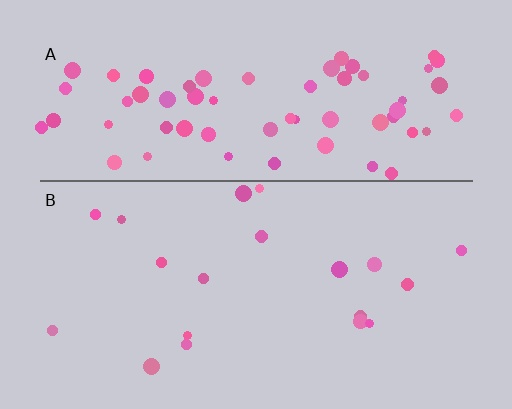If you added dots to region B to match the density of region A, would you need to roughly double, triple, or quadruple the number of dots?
Approximately triple.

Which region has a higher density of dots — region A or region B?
A (the top).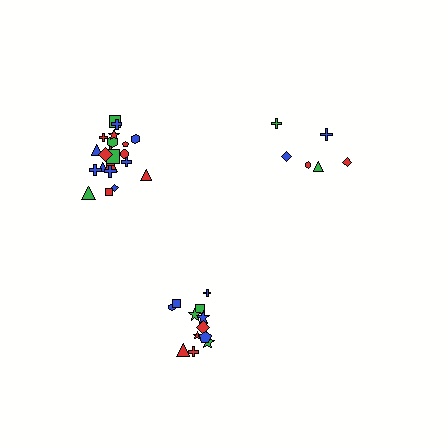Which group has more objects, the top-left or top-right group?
The top-left group.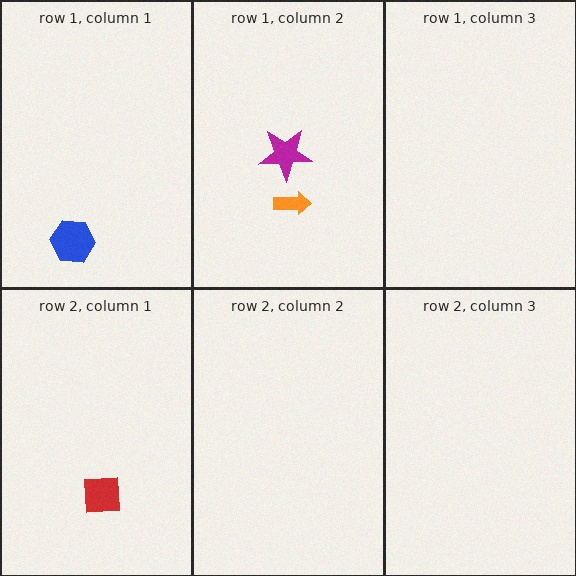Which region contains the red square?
The row 2, column 1 region.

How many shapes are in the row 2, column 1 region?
1.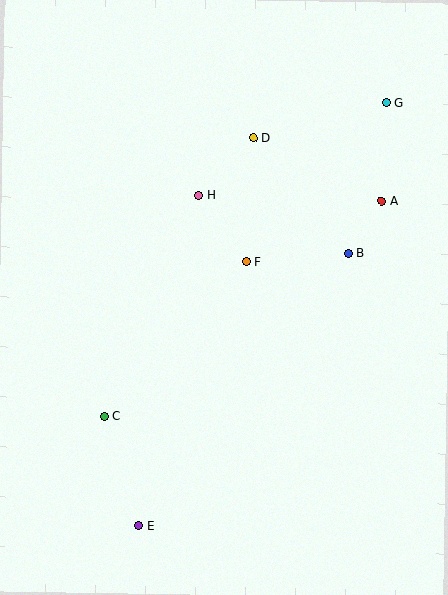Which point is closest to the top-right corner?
Point G is closest to the top-right corner.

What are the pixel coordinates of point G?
Point G is at (386, 102).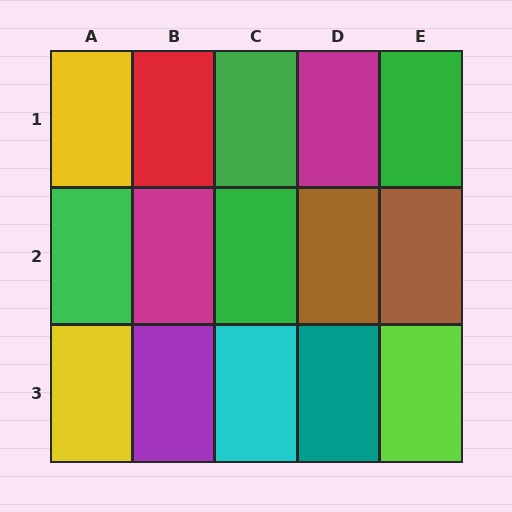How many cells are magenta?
2 cells are magenta.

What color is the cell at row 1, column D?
Magenta.